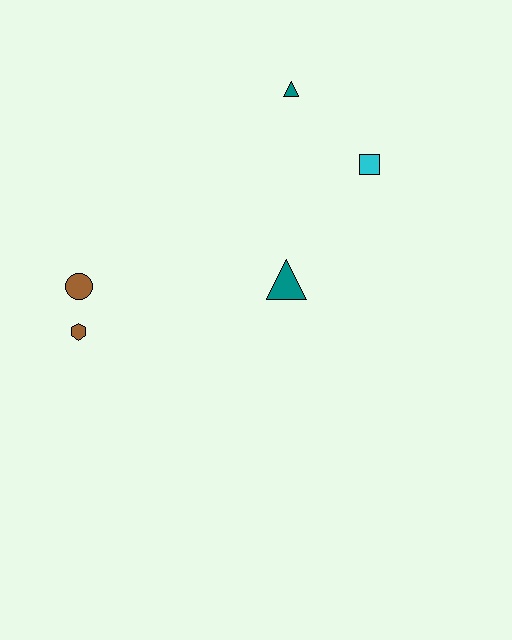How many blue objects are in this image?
There are no blue objects.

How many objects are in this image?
There are 5 objects.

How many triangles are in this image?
There are 2 triangles.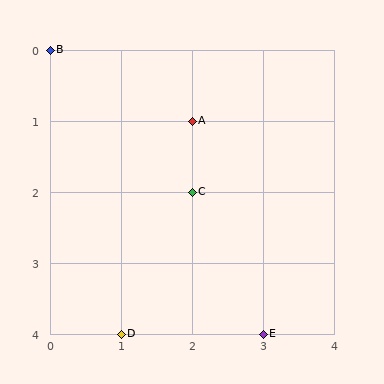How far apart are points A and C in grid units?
Points A and C are 1 row apart.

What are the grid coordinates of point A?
Point A is at grid coordinates (2, 1).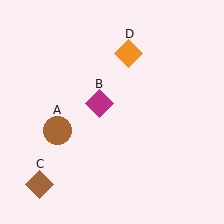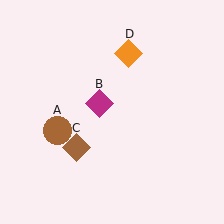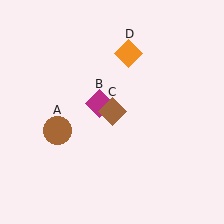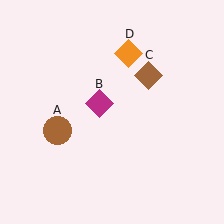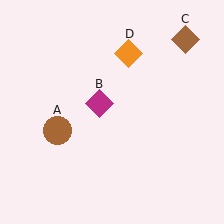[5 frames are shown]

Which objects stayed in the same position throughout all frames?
Brown circle (object A) and magenta diamond (object B) and orange diamond (object D) remained stationary.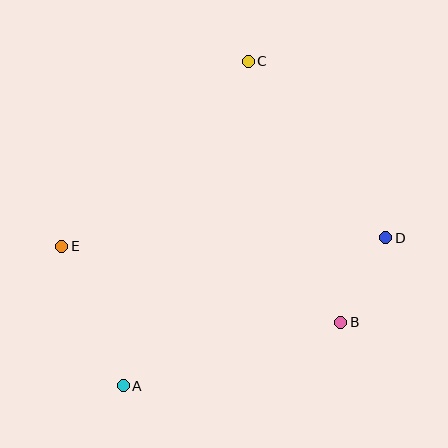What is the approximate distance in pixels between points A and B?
The distance between A and B is approximately 227 pixels.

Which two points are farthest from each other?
Points A and C are farthest from each other.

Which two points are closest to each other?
Points B and D are closest to each other.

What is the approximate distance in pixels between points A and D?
The distance between A and D is approximately 302 pixels.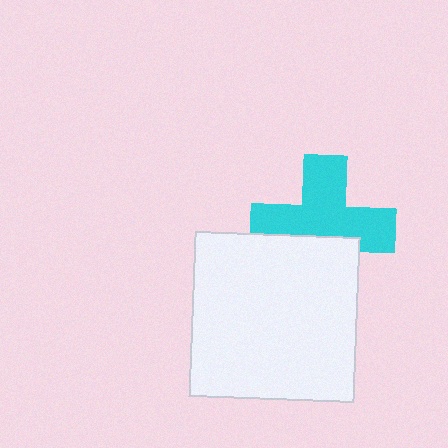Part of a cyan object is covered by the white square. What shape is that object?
It is a cross.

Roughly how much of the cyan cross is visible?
About half of it is visible (roughly 64%).